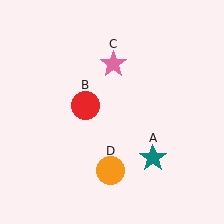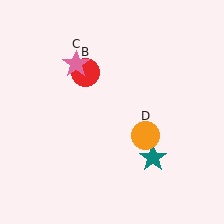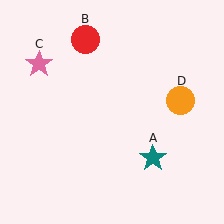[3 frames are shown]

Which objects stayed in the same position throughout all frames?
Teal star (object A) remained stationary.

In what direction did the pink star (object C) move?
The pink star (object C) moved left.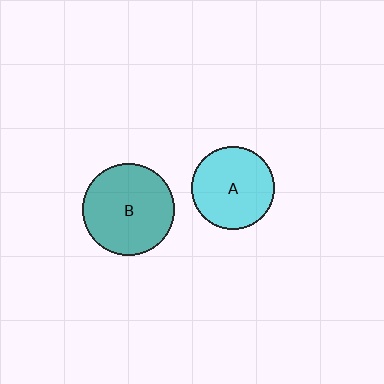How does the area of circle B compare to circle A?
Approximately 1.2 times.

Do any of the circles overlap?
No, none of the circles overlap.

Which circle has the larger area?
Circle B (teal).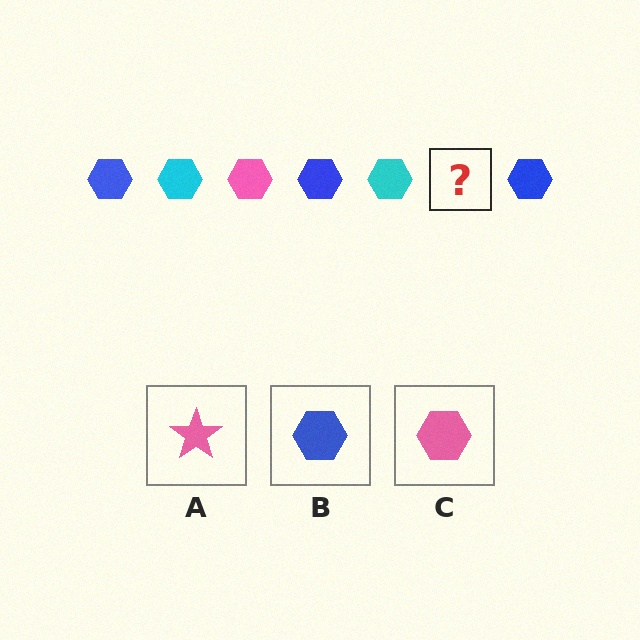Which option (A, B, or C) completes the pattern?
C.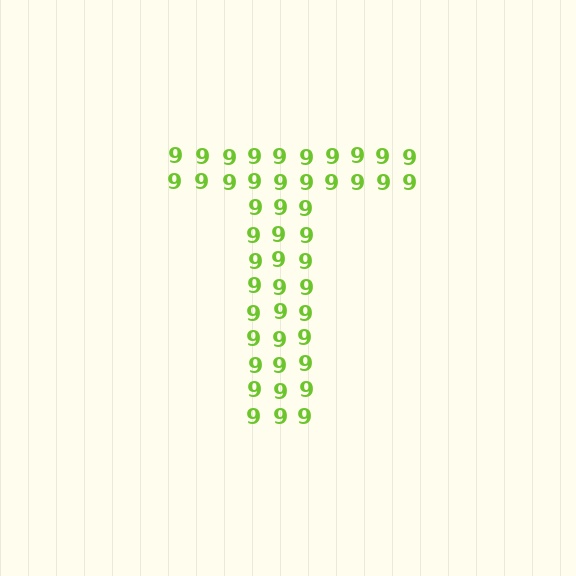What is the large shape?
The large shape is the letter T.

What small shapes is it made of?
It is made of small digit 9's.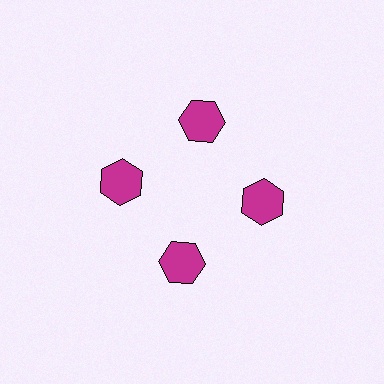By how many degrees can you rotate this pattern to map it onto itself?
The pattern maps onto itself every 90 degrees of rotation.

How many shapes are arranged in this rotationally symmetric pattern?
There are 4 shapes, arranged in 4 groups of 1.